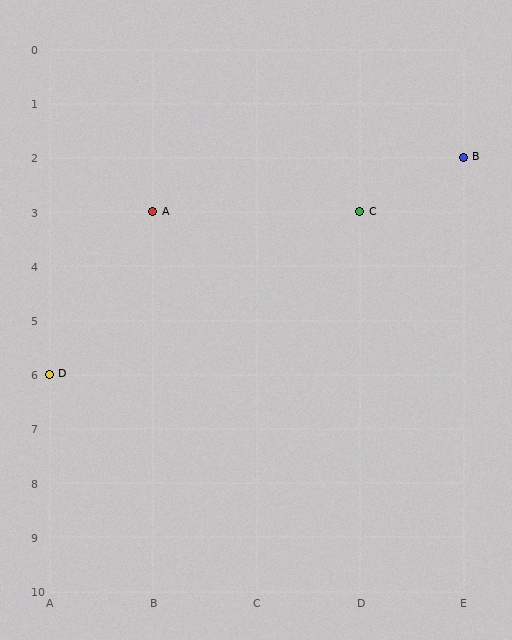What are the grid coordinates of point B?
Point B is at grid coordinates (E, 2).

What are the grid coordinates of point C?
Point C is at grid coordinates (D, 3).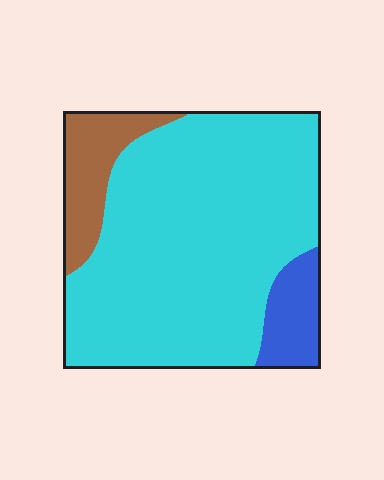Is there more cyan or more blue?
Cyan.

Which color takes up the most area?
Cyan, at roughly 80%.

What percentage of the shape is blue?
Blue takes up less than a sixth of the shape.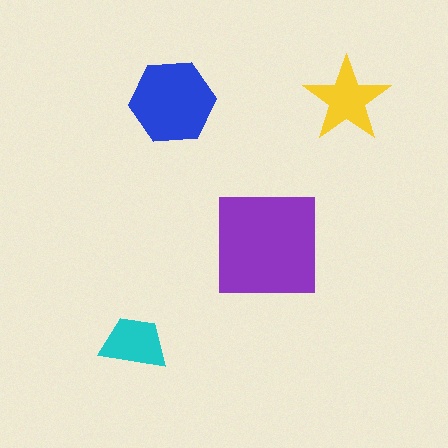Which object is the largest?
The purple square.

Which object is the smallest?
The cyan trapezoid.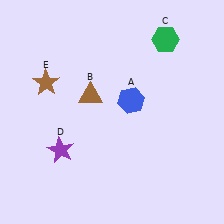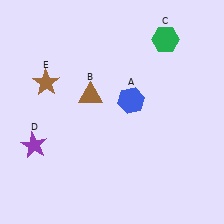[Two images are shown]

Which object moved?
The purple star (D) moved left.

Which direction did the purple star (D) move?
The purple star (D) moved left.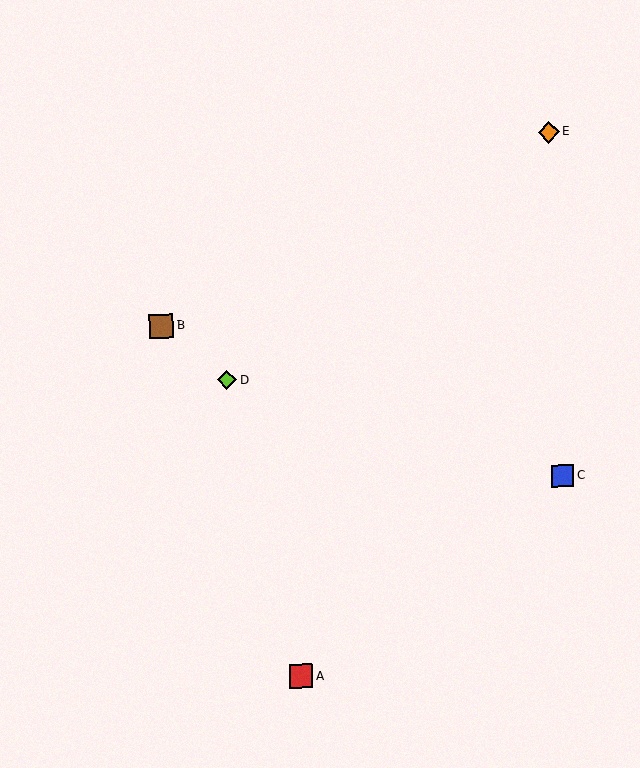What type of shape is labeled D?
Shape D is a lime diamond.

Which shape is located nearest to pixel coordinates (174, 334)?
The brown square (labeled B) at (161, 326) is nearest to that location.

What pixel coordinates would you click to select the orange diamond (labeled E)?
Click at (549, 132) to select the orange diamond E.